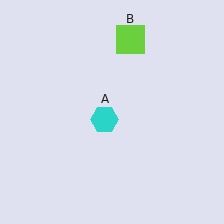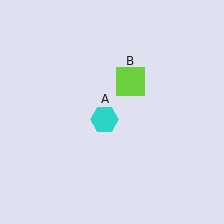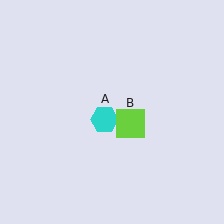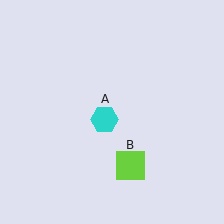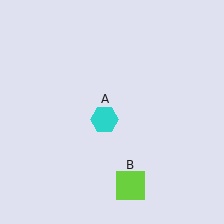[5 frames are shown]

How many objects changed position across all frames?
1 object changed position: lime square (object B).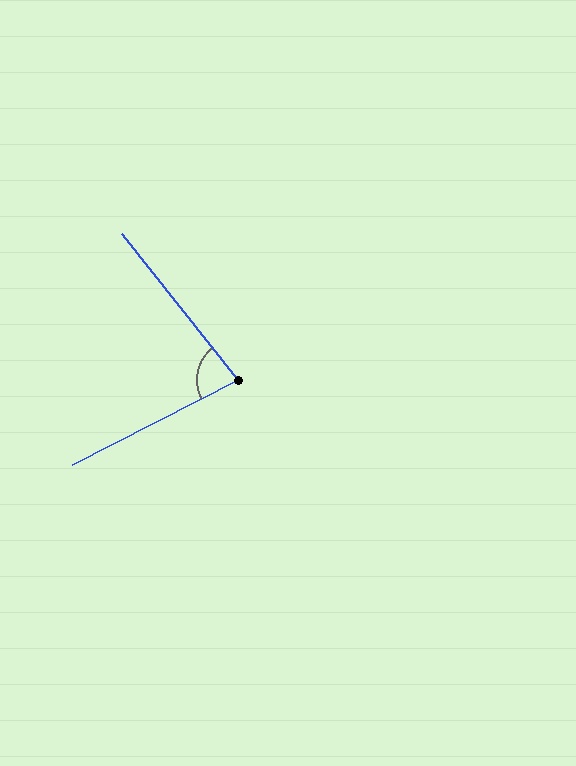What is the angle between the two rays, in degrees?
Approximately 79 degrees.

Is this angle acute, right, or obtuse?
It is acute.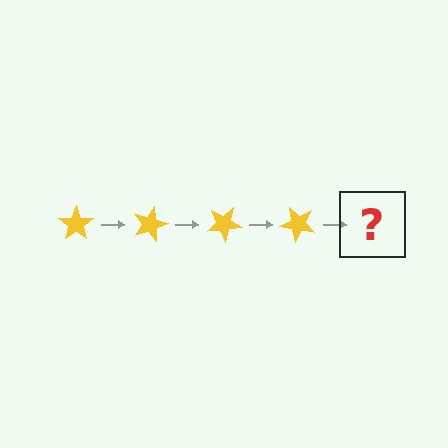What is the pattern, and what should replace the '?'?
The pattern is that the star rotates 15 degrees each step. The '?' should be a yellow star rotated 60 degrees.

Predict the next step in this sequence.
The next step is a yellow star rotated 60 degrees.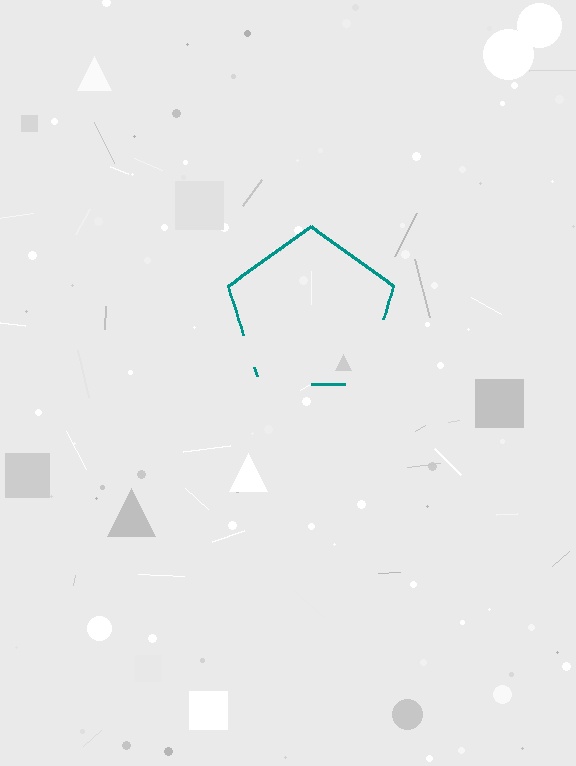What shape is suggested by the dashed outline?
The dashed outline suggests a pentagon.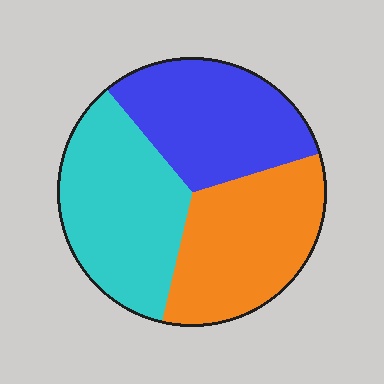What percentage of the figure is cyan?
Cyan takes up about three eighths (3/8) of the figure.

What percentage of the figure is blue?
Blue takes up about one third (1/3) of the figure.